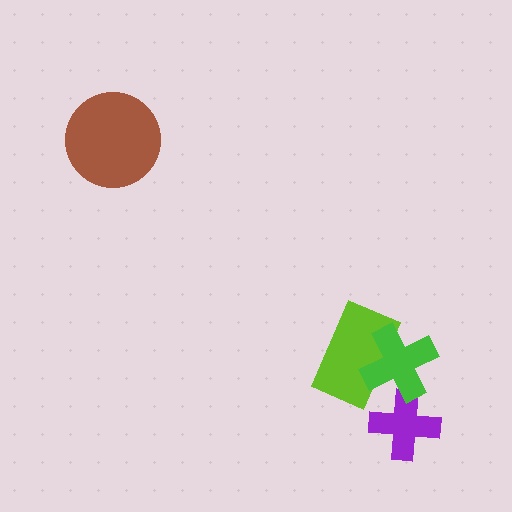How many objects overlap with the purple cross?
1 object overlaps with the purple cross.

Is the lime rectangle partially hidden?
Yes, it is partially covered by another shape.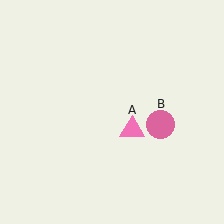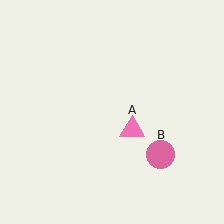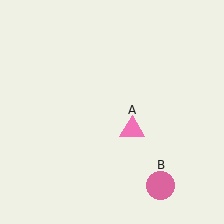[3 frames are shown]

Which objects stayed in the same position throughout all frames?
Pink triangle (object A) remained stationary.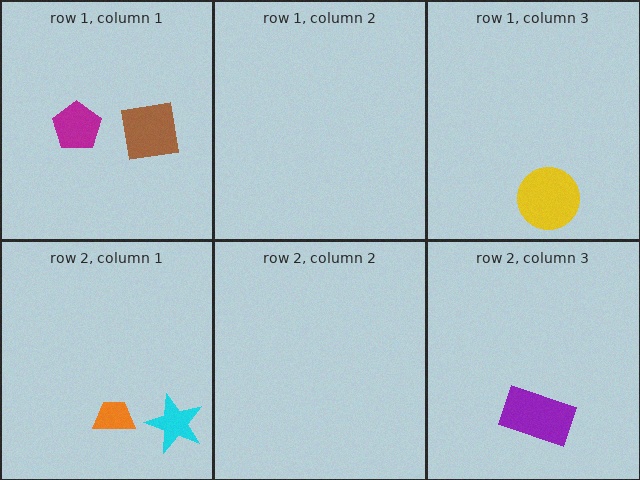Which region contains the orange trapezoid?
The row 2, column 1 region.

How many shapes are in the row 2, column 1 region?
2.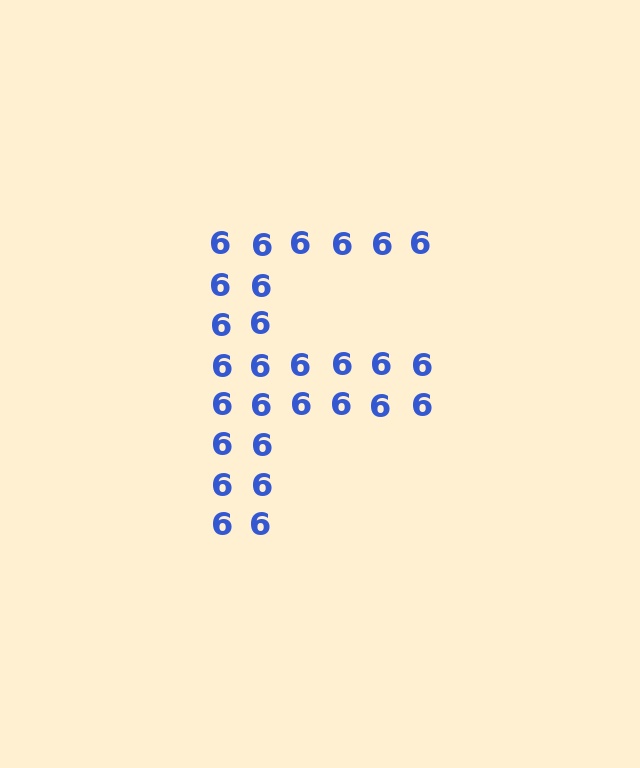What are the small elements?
The small elements are digit 6's.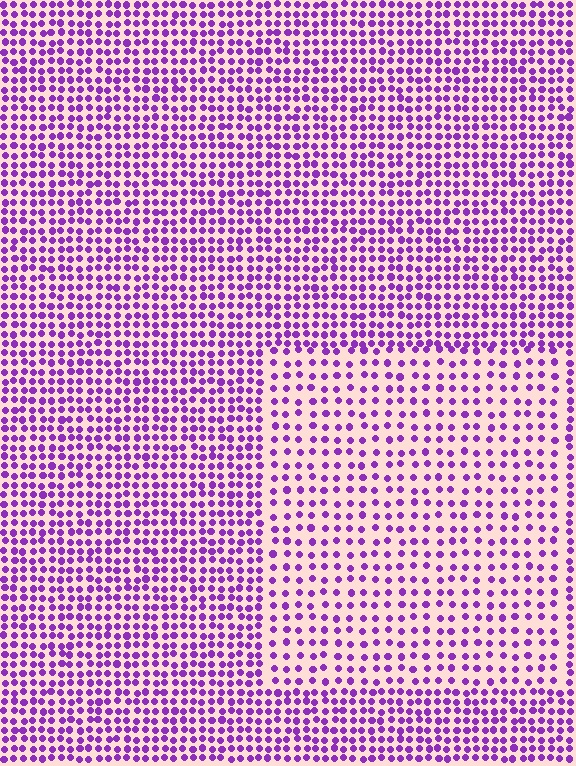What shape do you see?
I see a rectangle.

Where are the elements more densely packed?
The elements are more densely packed outside the rectangle boundary.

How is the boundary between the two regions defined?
The boundary is defined by a change in element density (approximately 1.8x ratio). All elements are the same color, size, and shape.